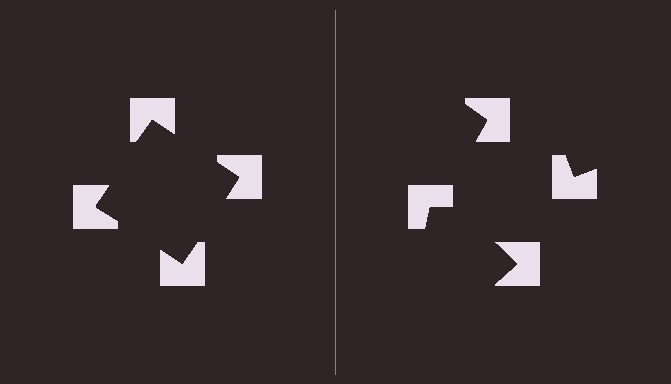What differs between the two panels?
The notched squares are positioned identically on both sides; only the wedge orientations differ. On the left they align to a square; on the right they are misaligned.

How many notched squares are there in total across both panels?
8 — 4 on each side.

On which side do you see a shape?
An illusory square appears on the left side. On the right side the wedge cuts are rotated, so no coherent shape forms.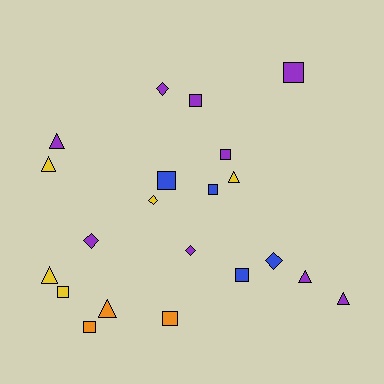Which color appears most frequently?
Purple, with 9 objects.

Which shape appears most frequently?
Square, with 9 objects.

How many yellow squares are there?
There is 1 yellow square.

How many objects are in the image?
There are 21 objects.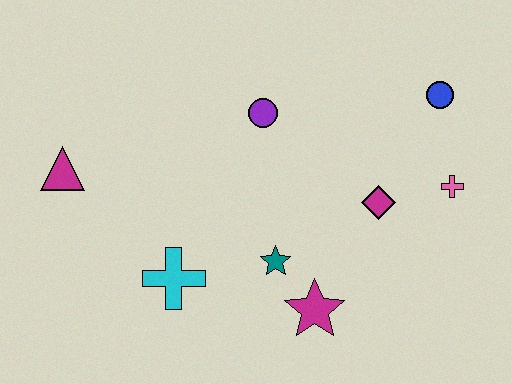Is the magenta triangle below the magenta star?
No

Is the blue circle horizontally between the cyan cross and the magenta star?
No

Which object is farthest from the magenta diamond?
The magenta triangle is farthest from the magenta diamond.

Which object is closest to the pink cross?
The magenta diamond is closest to the pink cross.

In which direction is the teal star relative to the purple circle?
The teal star is below the purple circle.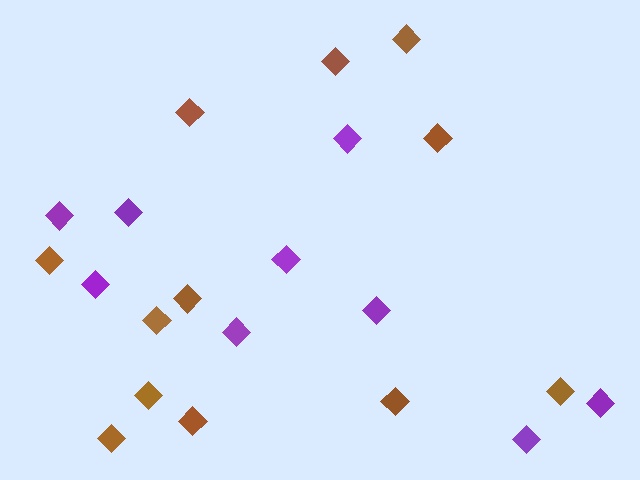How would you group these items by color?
There are 2 groups: one group of purple diamonds (9) and one group of brown diamonds (12).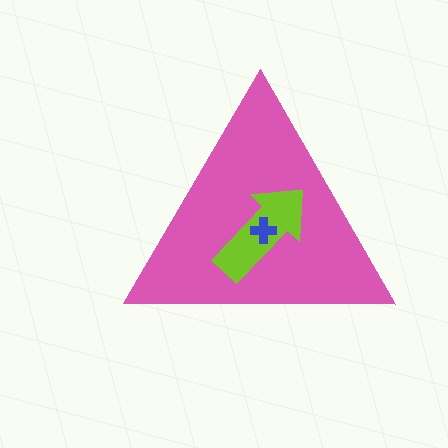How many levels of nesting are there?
3.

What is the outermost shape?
The pink triangle.